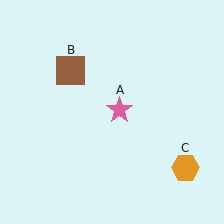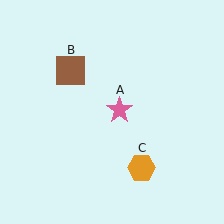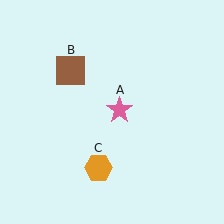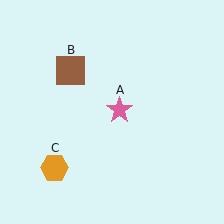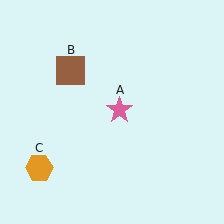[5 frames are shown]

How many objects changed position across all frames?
1 object changed position: orange hexagon (object C).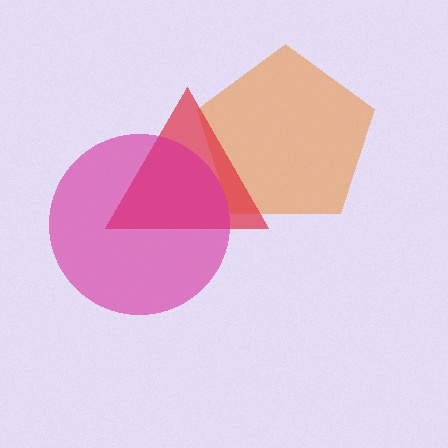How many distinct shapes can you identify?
There are 3 distinct shapes: an orange pentagon, a red triangle, a magenta circle.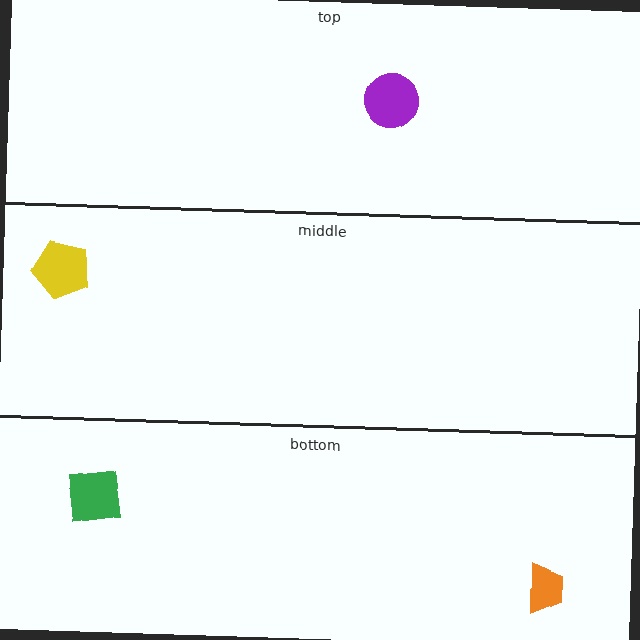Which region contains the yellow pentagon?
The middle region.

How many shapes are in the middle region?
1.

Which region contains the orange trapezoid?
The bottom region.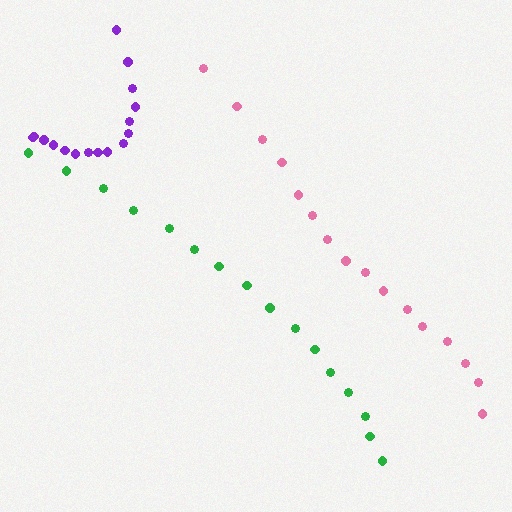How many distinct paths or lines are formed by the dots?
There are 3 distinct paths.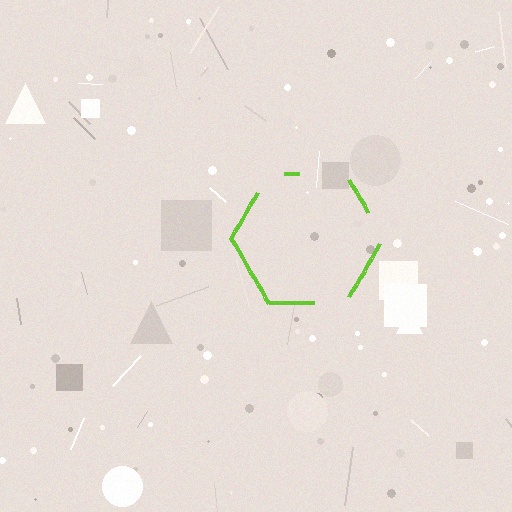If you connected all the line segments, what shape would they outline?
They would outline a hexagon.